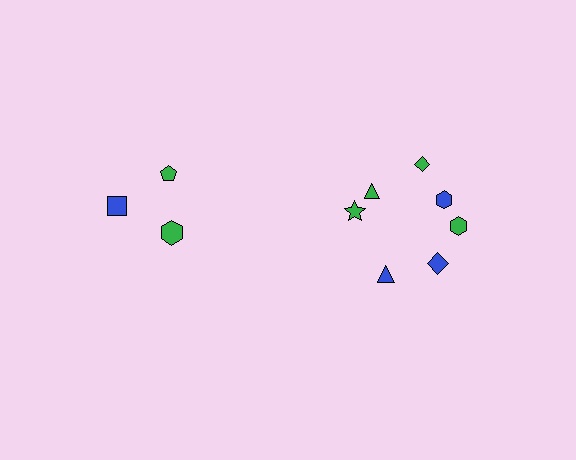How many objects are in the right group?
There are 7 objects.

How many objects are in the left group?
There are 3 objects.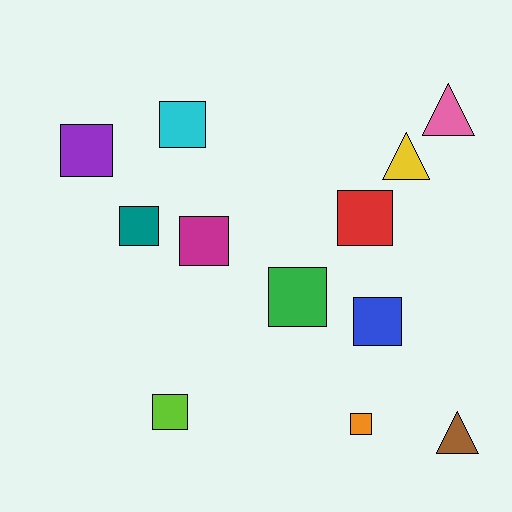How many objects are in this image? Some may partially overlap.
There are 12 objects.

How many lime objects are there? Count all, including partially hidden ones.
There is 1 lime object.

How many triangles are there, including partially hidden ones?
There are 3 triangles.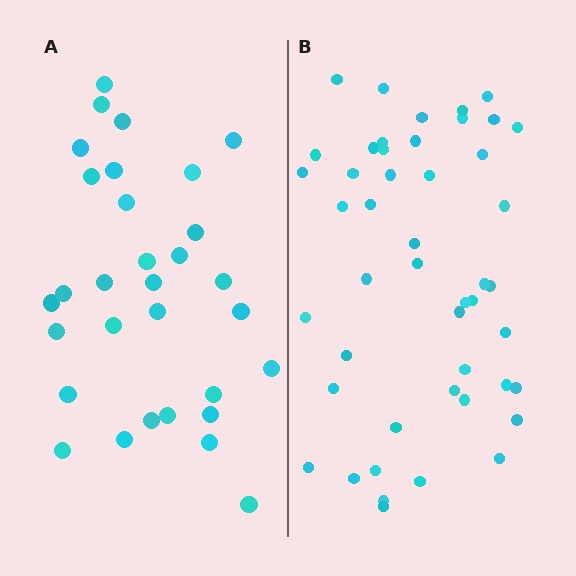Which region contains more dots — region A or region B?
Region B (the right region) has more dots.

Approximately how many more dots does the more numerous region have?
Region B has approximately 15 more dots than region A.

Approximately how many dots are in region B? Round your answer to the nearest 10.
About 50 dots. (The exact count is 47, which rounds to 50.)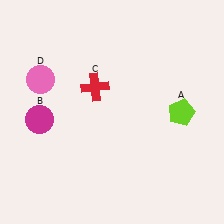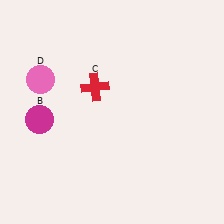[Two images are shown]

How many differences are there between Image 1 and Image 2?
There is 1 difference between the two images.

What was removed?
The lime pentagon (A) was removed in Image 2.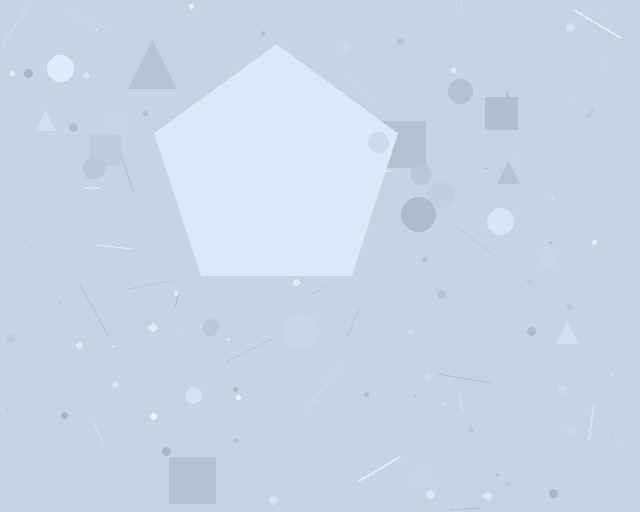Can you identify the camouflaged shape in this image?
The camouflaged shape is a pentagon.